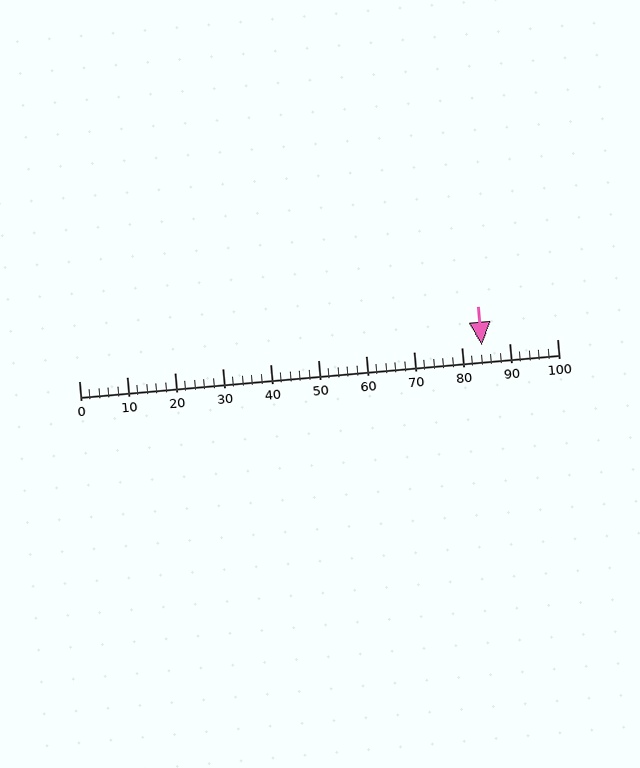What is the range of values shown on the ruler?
The ruler shows values from 0 to 100.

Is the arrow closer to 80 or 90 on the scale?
The arrow is closer to 80.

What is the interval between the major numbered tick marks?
The major tick marks are spaced 10 units apart.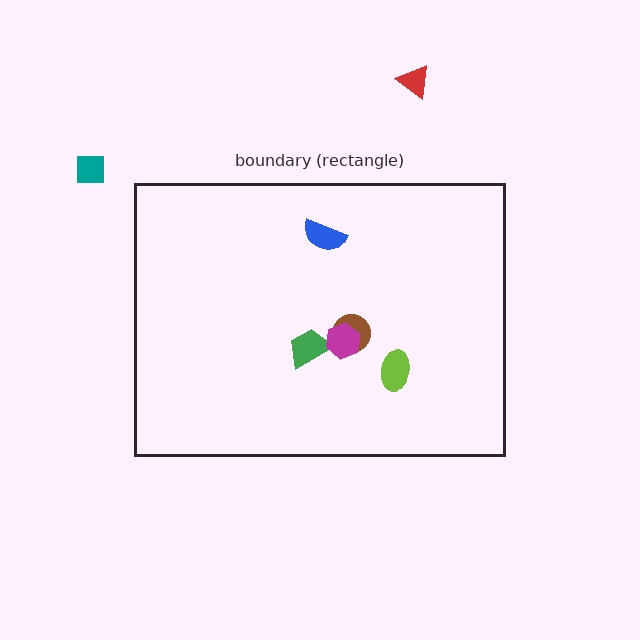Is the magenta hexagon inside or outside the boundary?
Inside.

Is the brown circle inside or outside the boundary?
Inside.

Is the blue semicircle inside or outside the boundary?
Inside.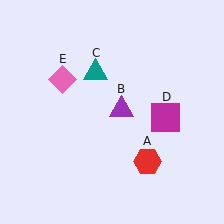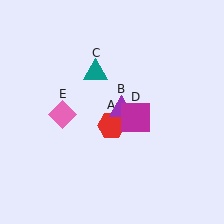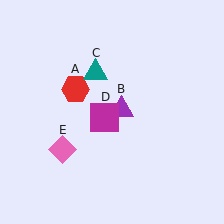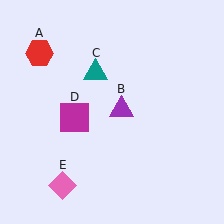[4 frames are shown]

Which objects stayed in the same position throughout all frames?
Purple triangle (object B) and teal triangle (object C) remained stationary.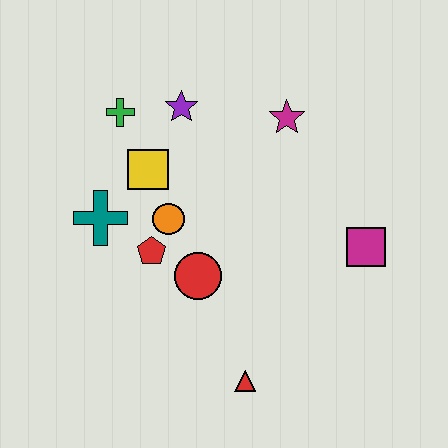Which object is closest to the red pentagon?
The orange circle is closest to the red pentagon.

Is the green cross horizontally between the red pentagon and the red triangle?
No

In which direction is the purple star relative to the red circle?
The purple star is above the red circle.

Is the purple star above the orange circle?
Yes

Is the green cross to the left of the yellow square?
Yes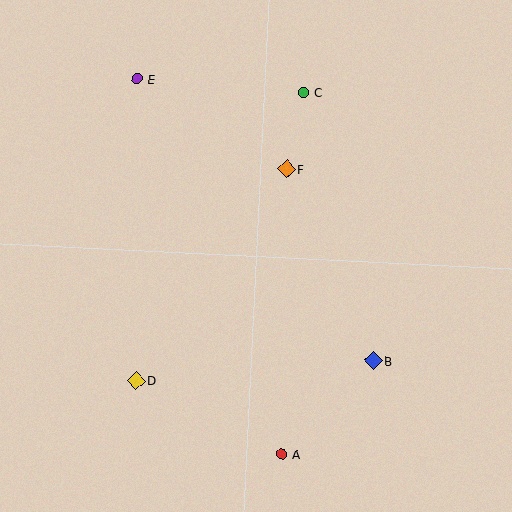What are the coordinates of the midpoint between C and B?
The midpoint between C and B is at (338, 227).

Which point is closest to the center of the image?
Point F at (287, 169) is closest to the center.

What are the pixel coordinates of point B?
Point B is at (373, 361).